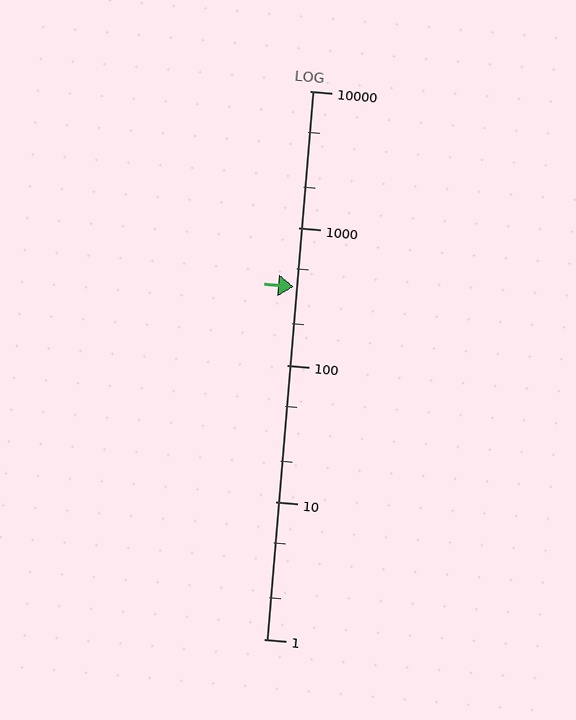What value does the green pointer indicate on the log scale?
The pointer indicates approximately 370.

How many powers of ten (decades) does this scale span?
The scale spans 4 decades, from 1 to 10000.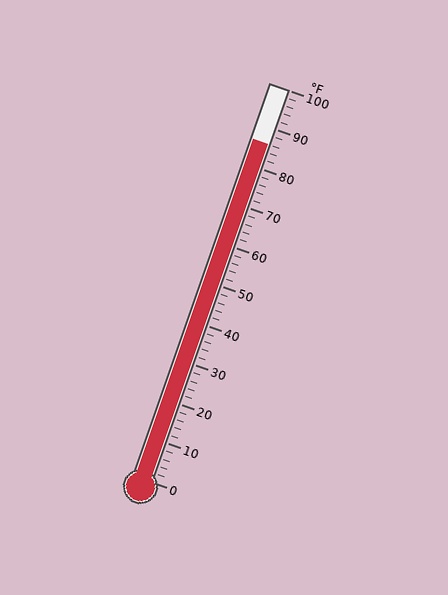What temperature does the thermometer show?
The thermometer shows approximately 86°F.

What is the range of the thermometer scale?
The thermometer scale ranges from 0°F to 100°F.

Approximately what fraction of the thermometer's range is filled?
The thermometer is filled to approximately 85% of its range.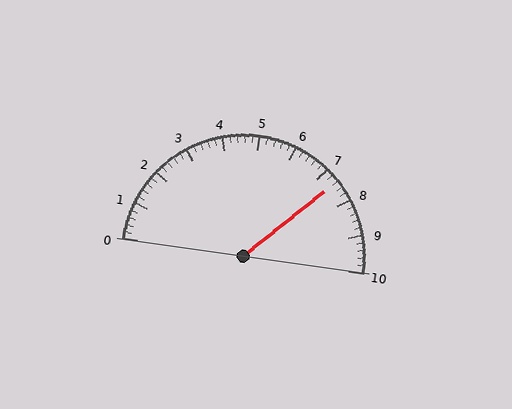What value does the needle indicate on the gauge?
The needle indicates approximately 7.4.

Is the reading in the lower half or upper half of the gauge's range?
The reading is in the upper half of the range (0 to 10).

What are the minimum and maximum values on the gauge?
The gauge ranges from 0 to 10.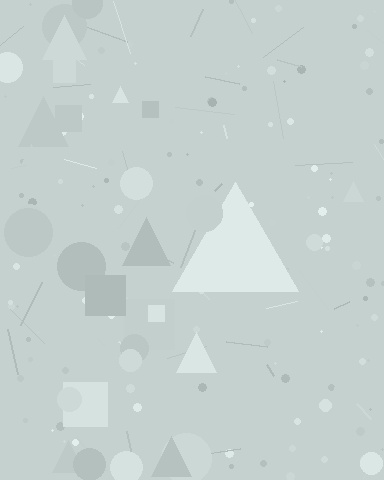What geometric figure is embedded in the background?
A triangle is embedded in the background.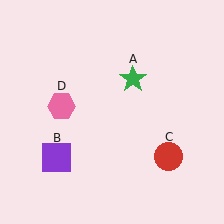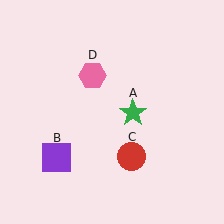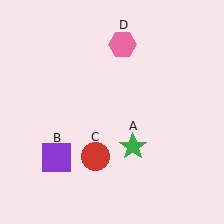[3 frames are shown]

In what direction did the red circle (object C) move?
The red circle (object C) moved left.